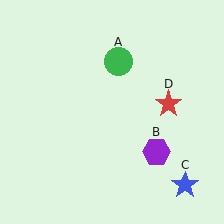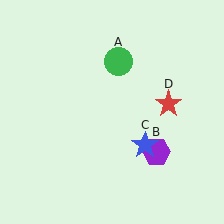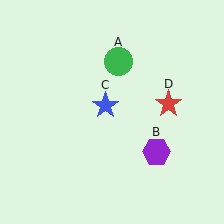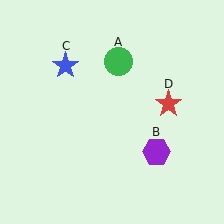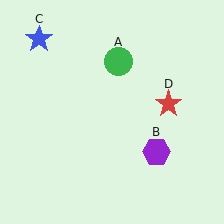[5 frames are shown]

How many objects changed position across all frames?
1 object changed position: blue star (object C).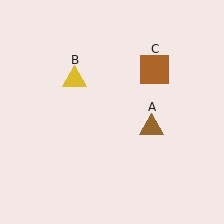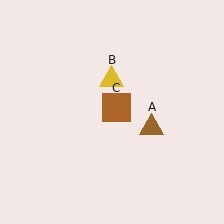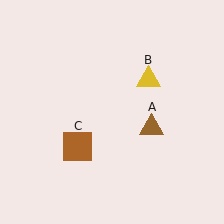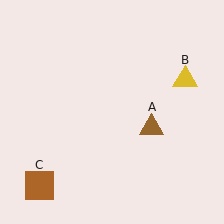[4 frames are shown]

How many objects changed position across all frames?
2 objects changed position: yellow triangle (object B), brown square (object C).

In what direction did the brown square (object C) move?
The brown square (object C) moved down and to the left.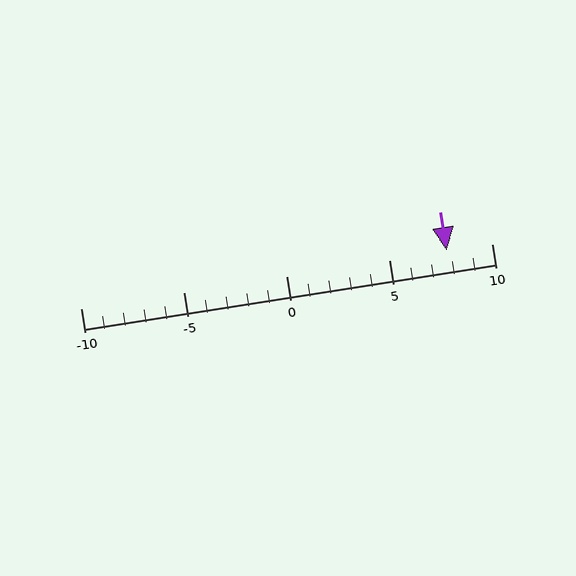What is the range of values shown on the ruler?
The ruler shows values from -10 to 10.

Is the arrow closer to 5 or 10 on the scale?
The arrow is closer to 10.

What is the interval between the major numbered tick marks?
The major tick marks are spaced 5 units apart.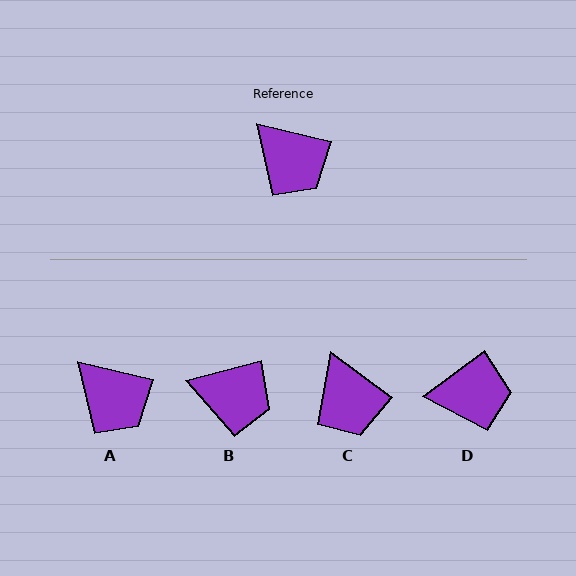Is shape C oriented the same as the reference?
No, it is off by about 23 degrees.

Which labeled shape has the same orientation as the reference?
A.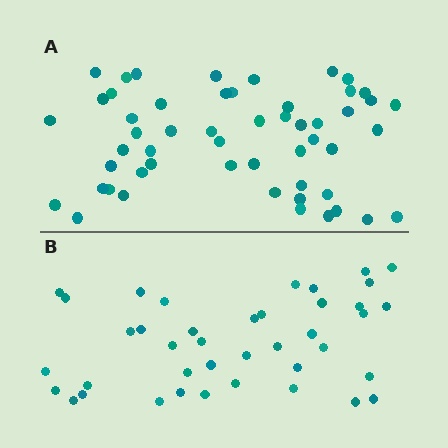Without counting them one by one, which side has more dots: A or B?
Region A (the top region) has more dots.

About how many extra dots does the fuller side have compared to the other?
Region A has approximately 15 more dots than region B.